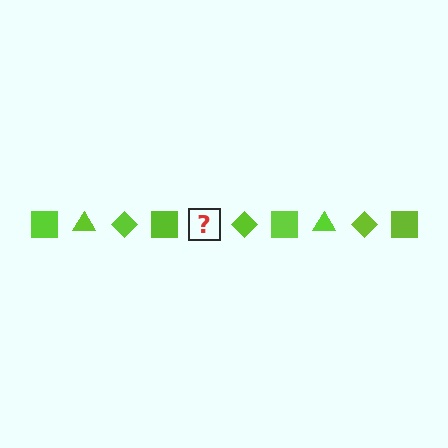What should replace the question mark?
The question mark should be replaced with a lime triangle.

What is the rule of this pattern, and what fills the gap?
The rule is that the pattern cycles through square, triangle, diamond shapes in lime. The gap should be filled with a lime triangle.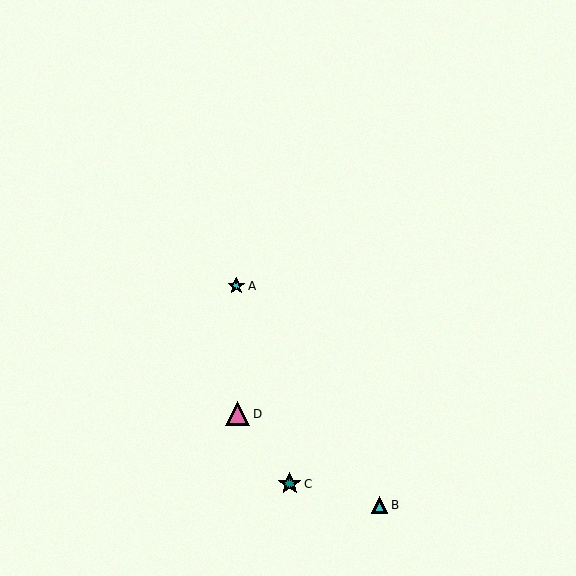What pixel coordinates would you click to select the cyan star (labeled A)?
Click at (236, 286) to select the cyan star A.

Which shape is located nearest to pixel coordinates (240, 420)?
The pink triangle (labeled D) at (238, 414) is nearest to that location.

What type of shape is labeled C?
Shape C is a teal star.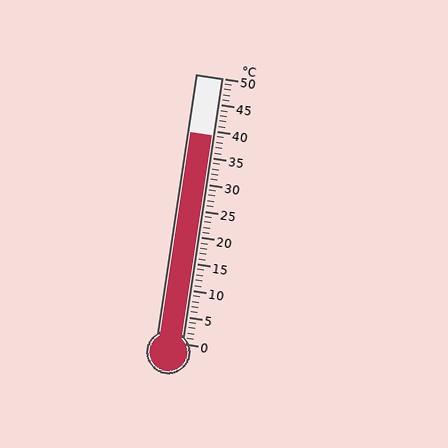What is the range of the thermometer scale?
The thermometer scale ranges from 0°C to 50°C.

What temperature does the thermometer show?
The thermometer shows approximately 39°C.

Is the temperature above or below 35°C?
The temperature is above 35°C.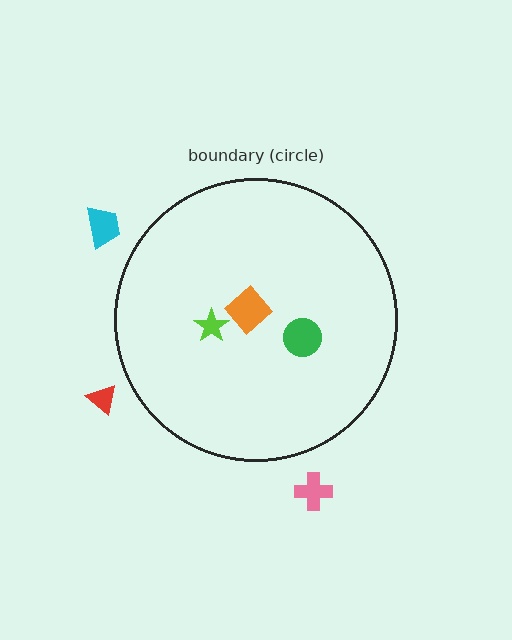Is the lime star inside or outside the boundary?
Inside.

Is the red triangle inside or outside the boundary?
Outside.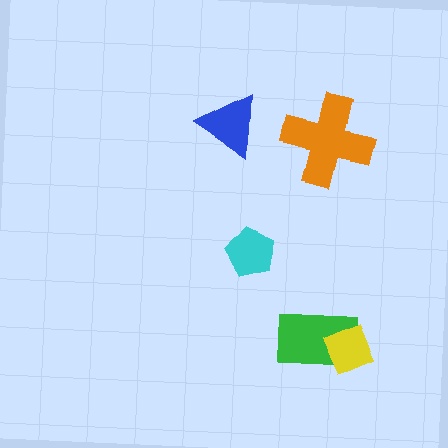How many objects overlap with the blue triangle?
0 objects overlap with the blue triangle.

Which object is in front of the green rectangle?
The yellow diamond is in front of the green rectangle.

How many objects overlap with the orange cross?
0 objects overlap with the orange cross.